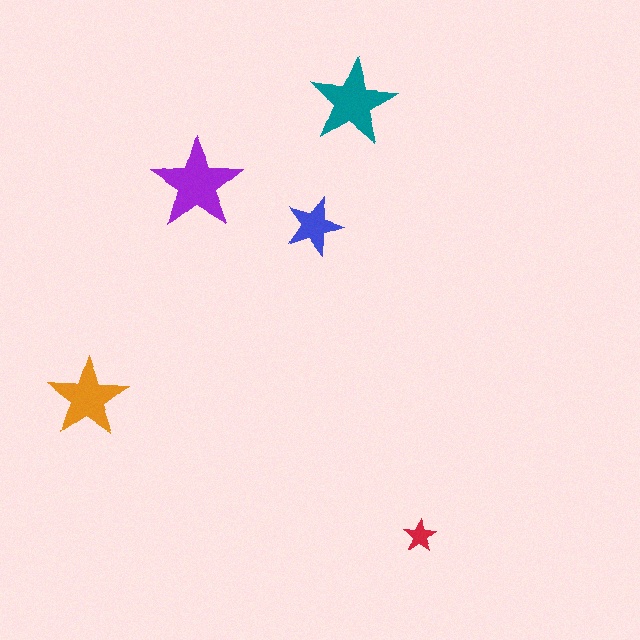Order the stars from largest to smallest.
the purple one, the teal one, the orange one, the blue one, the red one.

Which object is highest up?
The teal star is topmost.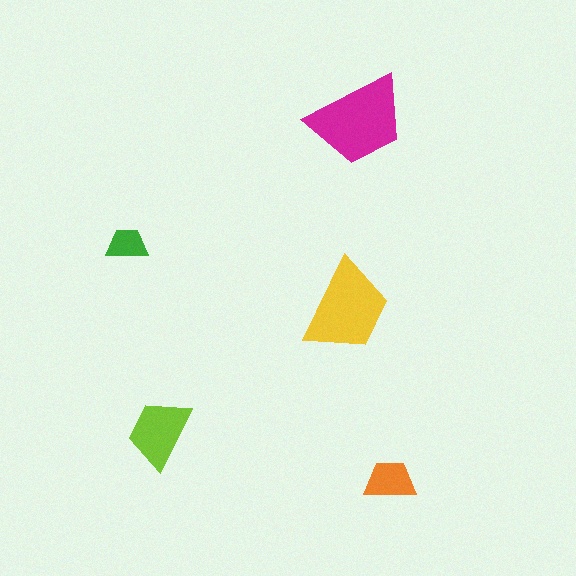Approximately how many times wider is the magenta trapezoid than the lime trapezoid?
About 1.5 times wider.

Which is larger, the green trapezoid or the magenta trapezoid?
The magenta one.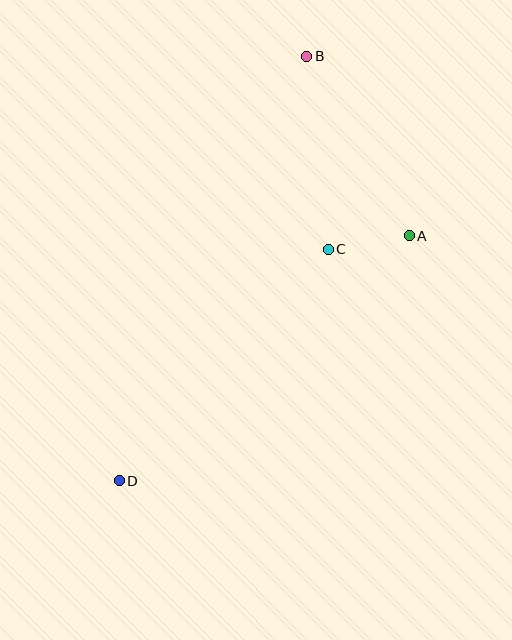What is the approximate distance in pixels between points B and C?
The distance between B and C is approximately 194 pixels.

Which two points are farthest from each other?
Points B and D are farthest from each other.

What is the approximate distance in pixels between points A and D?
The distance between A and D is approximately 380 pixels.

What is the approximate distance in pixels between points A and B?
The distance between A and B is approximately 207 pixels.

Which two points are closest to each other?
Points A and C are closest to each other.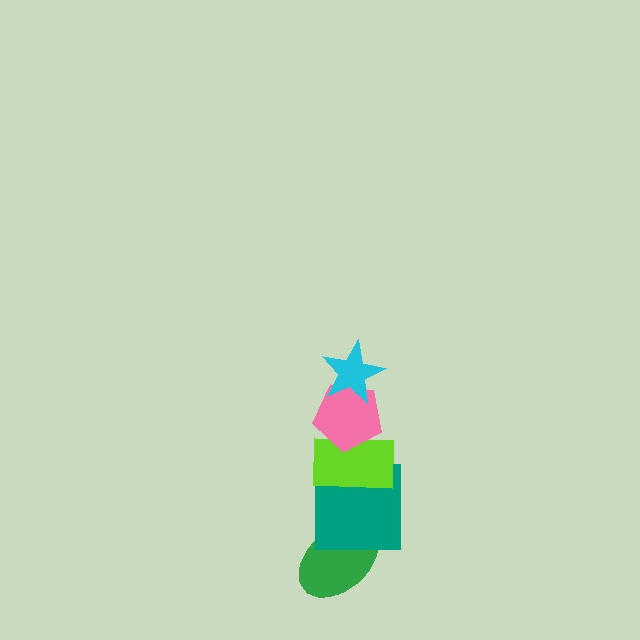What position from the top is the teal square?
The teal square is 4th from the top.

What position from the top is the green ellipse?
The green ellipse is 5th from the top.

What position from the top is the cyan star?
The cyan star is 1st from the top.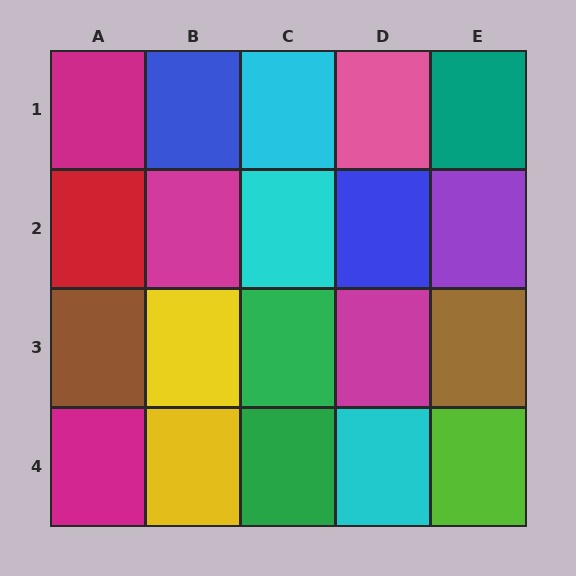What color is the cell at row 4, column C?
Green.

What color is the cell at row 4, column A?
Magenta.